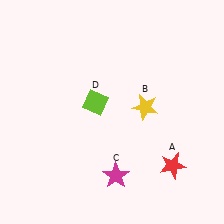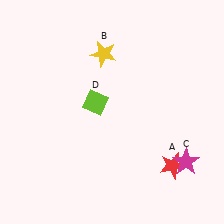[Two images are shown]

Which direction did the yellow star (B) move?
The yellow star (B) moved up.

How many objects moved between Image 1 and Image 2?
2 objects moved between the two images.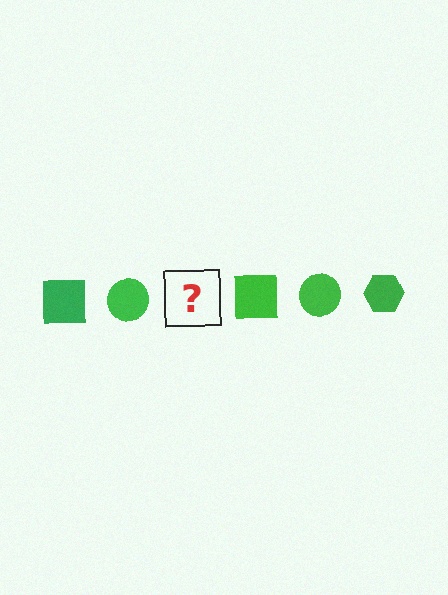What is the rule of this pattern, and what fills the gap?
The rule is that the pattern cycles through square, circle, hexagon shapes in green. The gap should be filled with a green hexagon.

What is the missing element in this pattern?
The missing element is a green hexagon.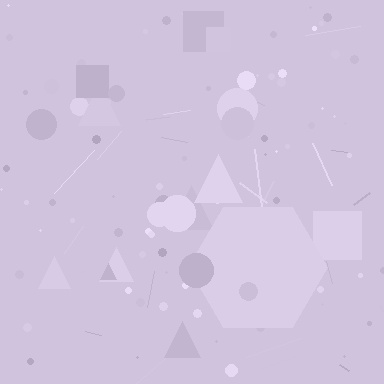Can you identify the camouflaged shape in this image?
The camouflaged shape is a hexagon.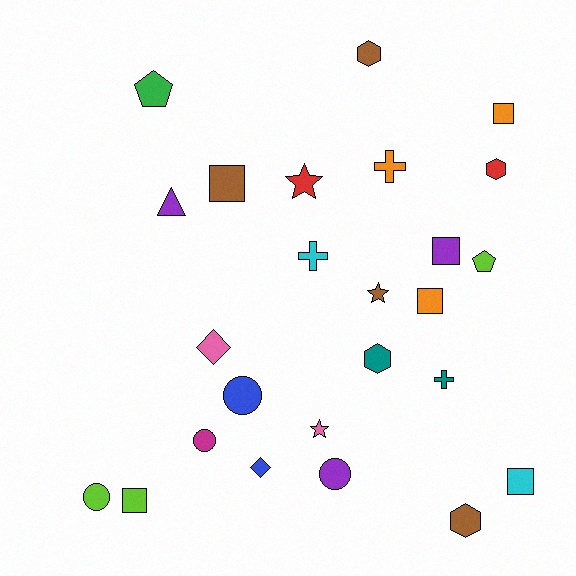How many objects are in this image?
There are 25 objects.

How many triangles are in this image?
There is 1 triangle.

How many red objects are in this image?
There are 2 red objects.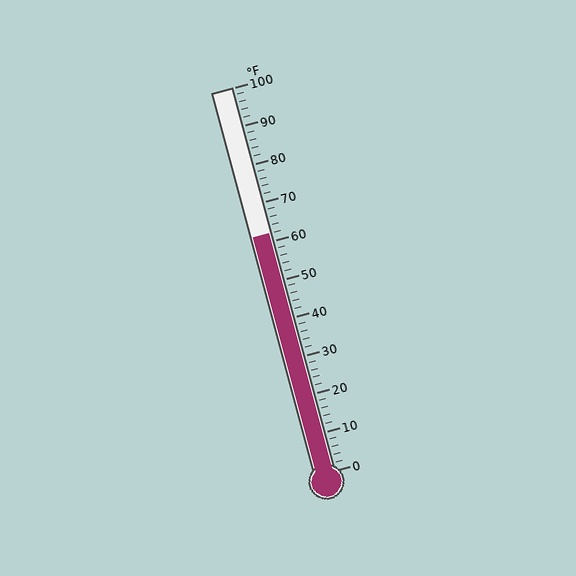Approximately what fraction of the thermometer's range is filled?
The thermometer is filled to approximately 60% of its range.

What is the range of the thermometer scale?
The thermometer scale ranges from 0°F to 100°F.